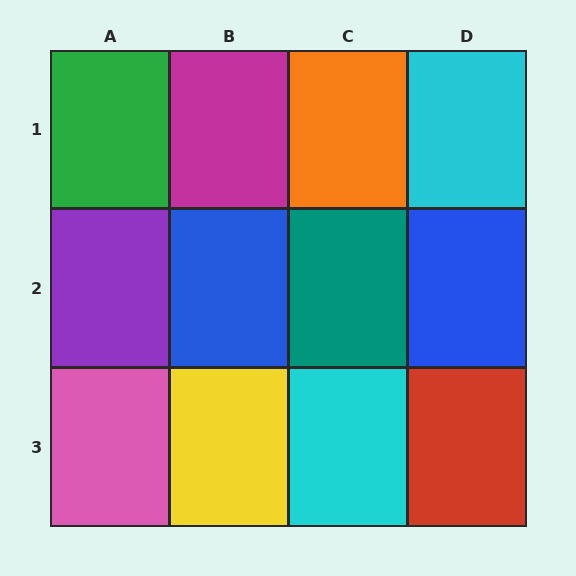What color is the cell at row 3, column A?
Pink.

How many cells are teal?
1 cell is teal.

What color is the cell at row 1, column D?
Cyan.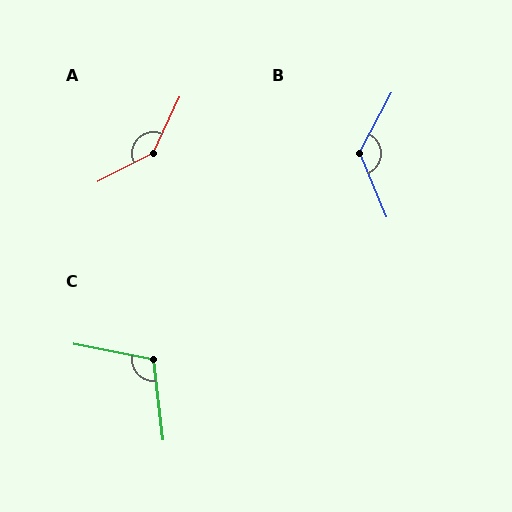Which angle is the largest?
A, at approximately 142 degrees.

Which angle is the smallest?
C, at approximately 108 degrees.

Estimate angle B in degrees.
Approximately 129 degrees.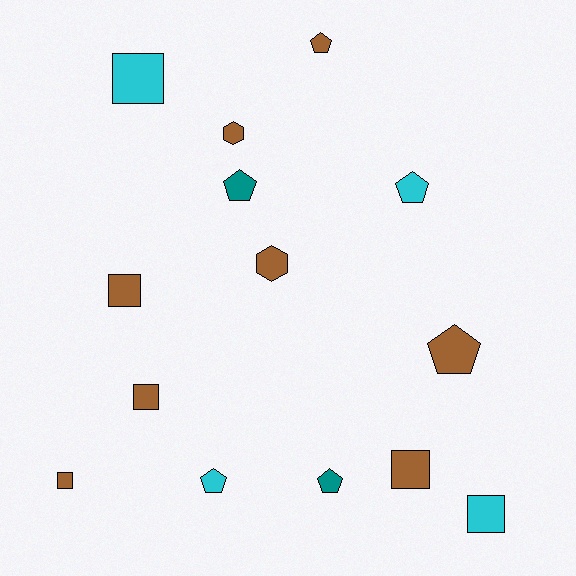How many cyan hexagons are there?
There are no cyan hexagons.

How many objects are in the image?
There are 14 objects.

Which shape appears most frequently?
Square, with 6 objects.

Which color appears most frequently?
Brown, with 8 objects.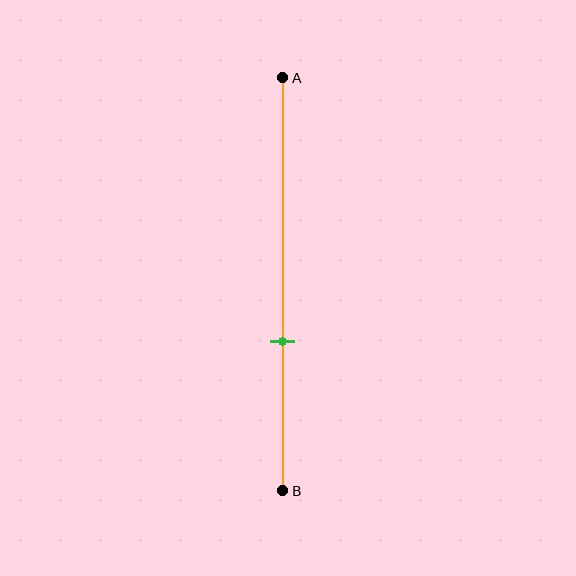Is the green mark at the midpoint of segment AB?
No, the mark is at about 65% from A, not at the 50% midpoint.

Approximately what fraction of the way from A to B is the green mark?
The green mark is approximately 65% of the way from A to B.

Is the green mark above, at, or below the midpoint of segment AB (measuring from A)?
The green mark is below the midpoint of segment AB.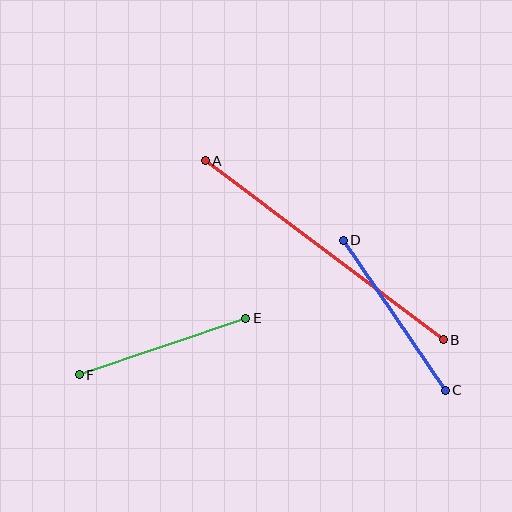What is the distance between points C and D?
The distance is approximately 181 pixels.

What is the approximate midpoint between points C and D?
The midpoint is at approximately (394, 315) pixels.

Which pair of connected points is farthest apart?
Points A and B are farthest apart.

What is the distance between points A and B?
The distance is approximately 298 pixels.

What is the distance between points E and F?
The distance is approximately 176 pixels.